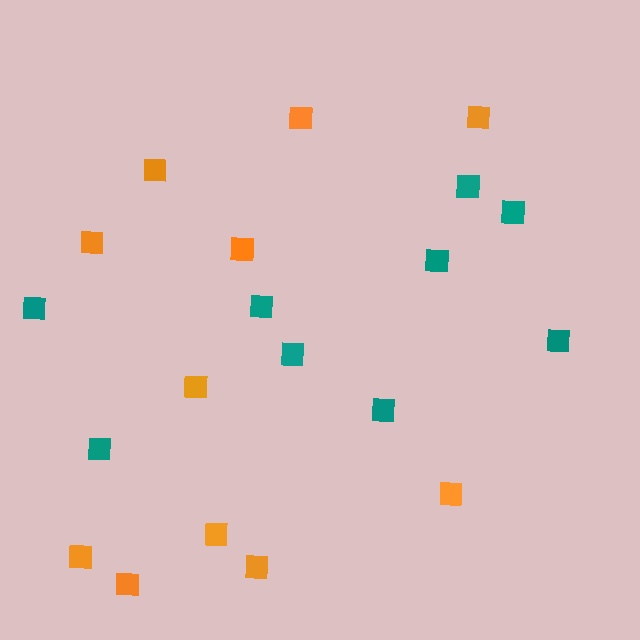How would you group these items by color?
There are 2 groups: one group of teal squares (9) and one group of orange squares (11).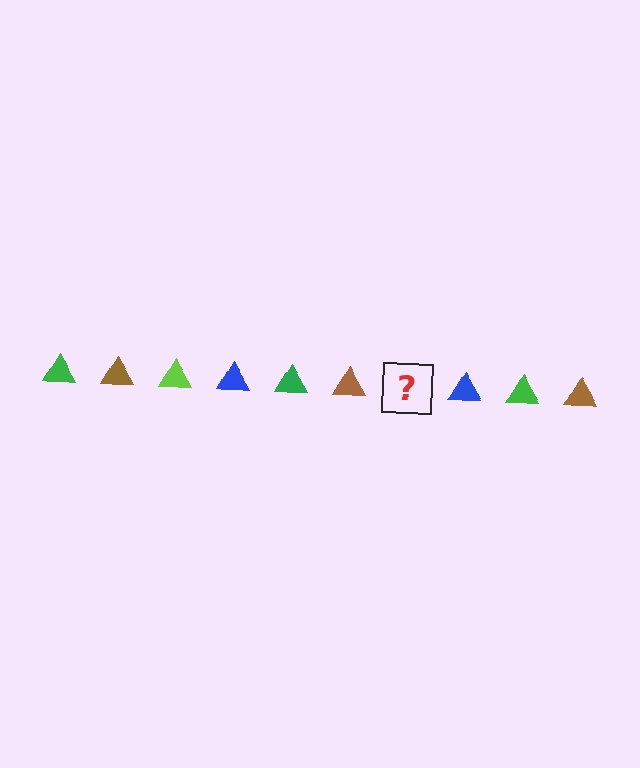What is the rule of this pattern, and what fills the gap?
The rule is that the pattern cycles through green, brown, lime, blue triangles. The gap should be filled with a lime triangle.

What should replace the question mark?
The question mark should be replaced with a lime triangle.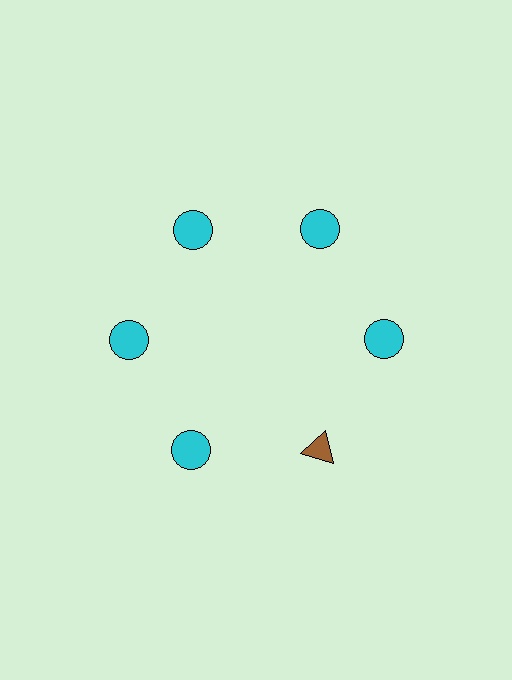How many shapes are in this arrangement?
There are 6 shapes arranged in a ring pattern.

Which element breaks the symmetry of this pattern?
The brown triangle at roughly the 5 o'clock position breaks the symmetry. All other shapes are cyan circles.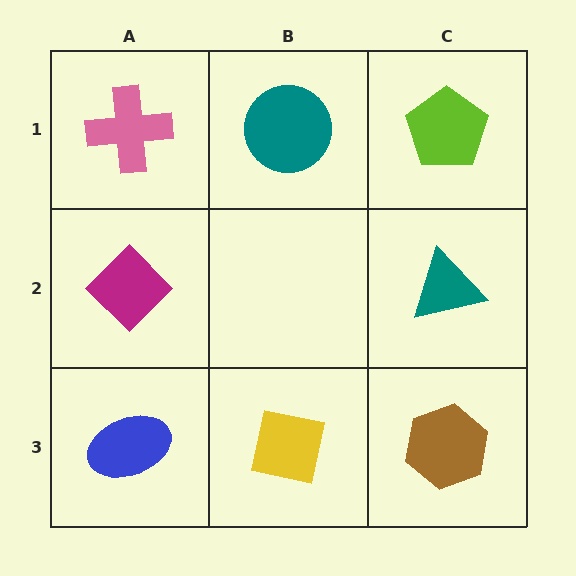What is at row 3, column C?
A brown hexagon.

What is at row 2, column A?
A magenta diamond.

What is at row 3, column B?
A yellow square.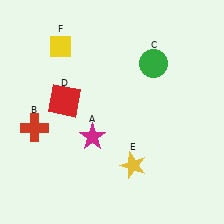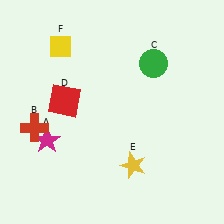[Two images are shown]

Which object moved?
The magenta star (A) moved left.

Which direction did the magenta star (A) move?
The magenta star (A) moved left.